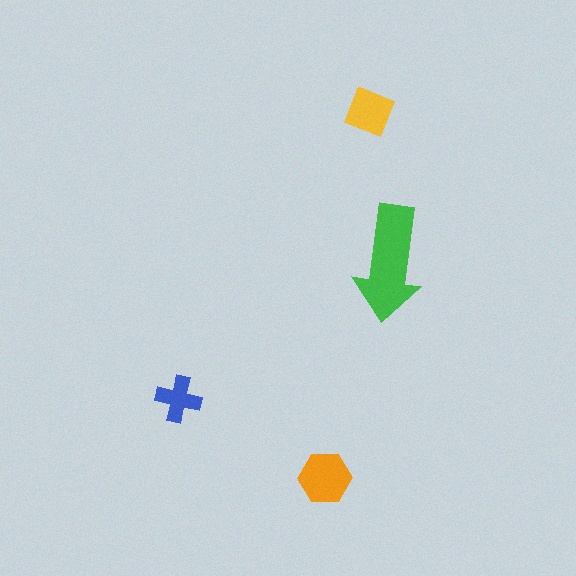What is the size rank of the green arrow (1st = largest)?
1st.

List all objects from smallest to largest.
The blue cross, the yellow square, the orange hexagon, the green arrow.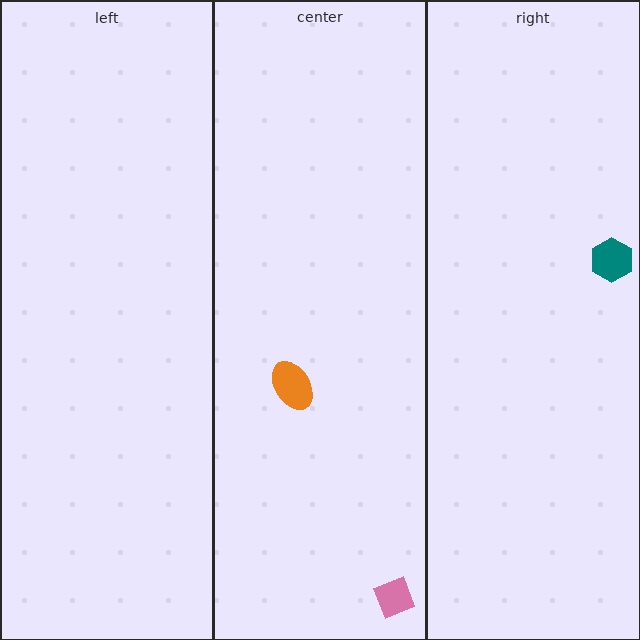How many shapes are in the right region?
1.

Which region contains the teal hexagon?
The right region.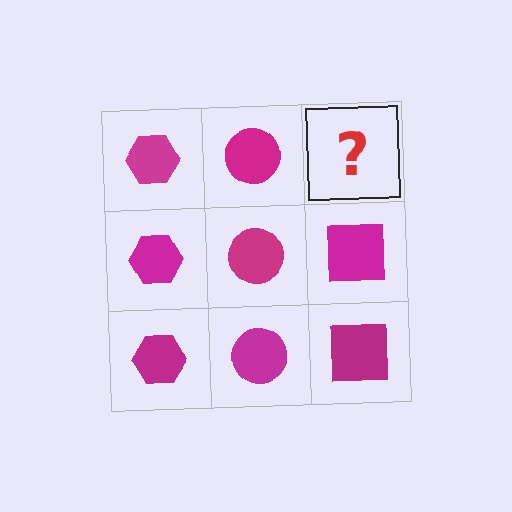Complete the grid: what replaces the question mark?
The question mark should be replaced with a magenta square.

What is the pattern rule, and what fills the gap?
The rule is that each column has a consistent shape. The gap should be filled with a magenta square.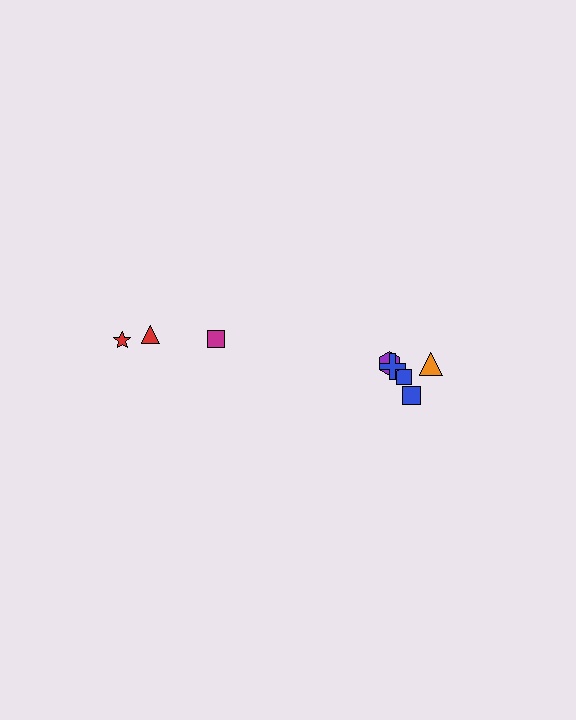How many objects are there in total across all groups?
There are 8 objects.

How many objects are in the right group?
There are 5 objects.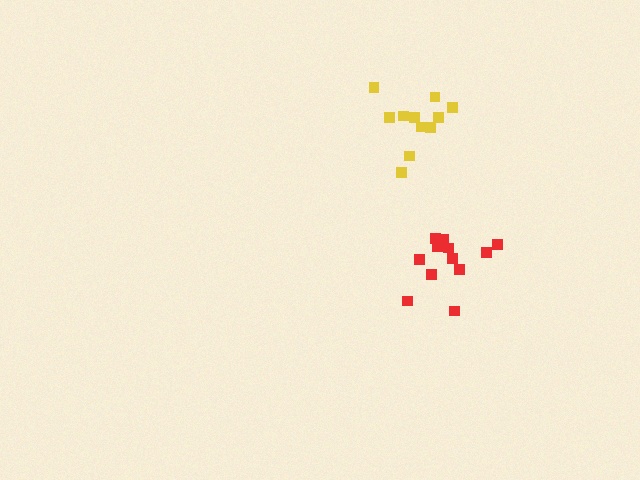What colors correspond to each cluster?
The clusters are colored: red, yellow.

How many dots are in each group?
Group 1: 13 dots, Group 2: 11 dots (24 total).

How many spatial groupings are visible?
There are 2 spatial groupings.